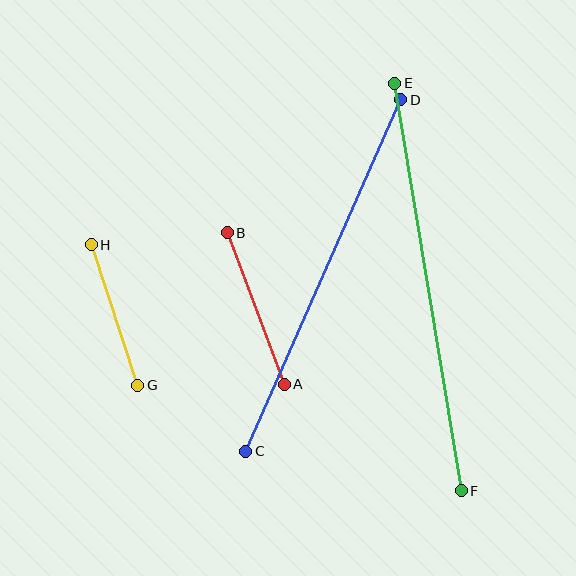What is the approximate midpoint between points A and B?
The midpoint is at approximately (256, 309) pixels.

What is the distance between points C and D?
The distance is approximately 385 pixels.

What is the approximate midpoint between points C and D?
The midpoint is at approximately (323, 276) pixels.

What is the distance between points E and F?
The distance is approximately 413 pixels.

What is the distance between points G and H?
The distance is approximately 148 pixels.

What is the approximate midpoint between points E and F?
The midpoint is at approximately (428, 287) pixels.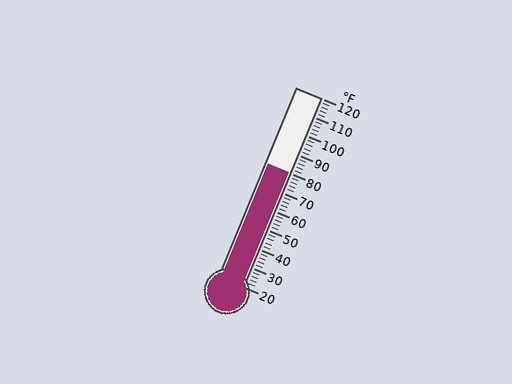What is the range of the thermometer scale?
The thermometer scale ranges from 20°F to 120°F.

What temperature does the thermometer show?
The thermometer shows approximately 80°F.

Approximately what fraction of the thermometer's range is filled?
The thermometer is filled to approximately 60% of its range.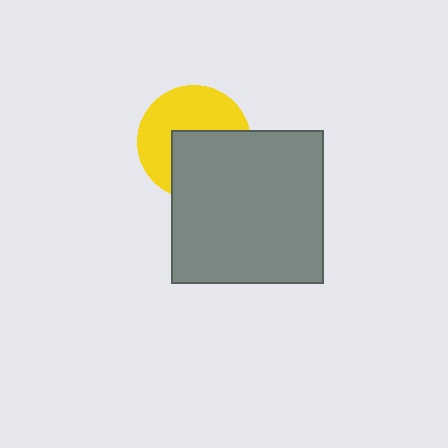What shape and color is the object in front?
The object in front is a gray square.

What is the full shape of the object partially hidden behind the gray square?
The partially hidden object is a yellow circle.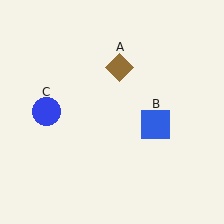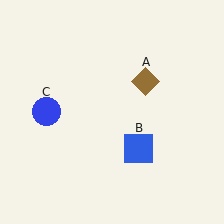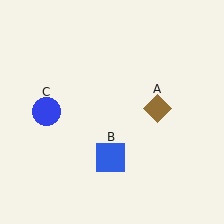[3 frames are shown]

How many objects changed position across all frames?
2 objects changed position: brown diamond (object A), blue square (object B).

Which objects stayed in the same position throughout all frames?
Blue circle (object C) remained stationary.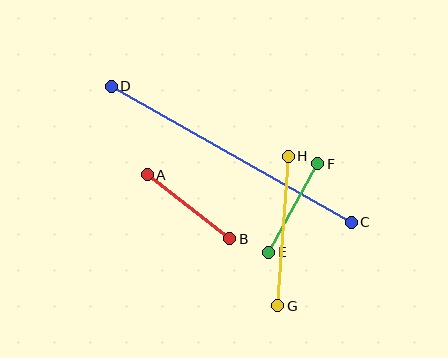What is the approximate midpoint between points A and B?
The midpoint is at approximately (189, 207) pixels.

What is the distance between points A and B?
The distance is approximately 105 pixels.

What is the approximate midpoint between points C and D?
The midpoint is at approximately (231, 154) pixels.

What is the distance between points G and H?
The distance is approximately 150 pixels.